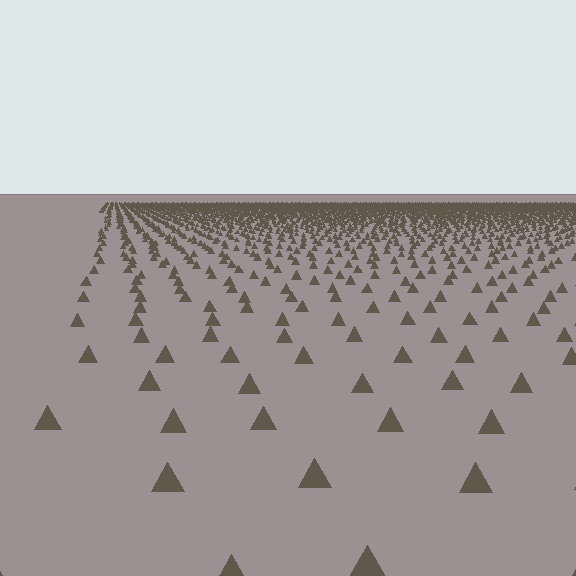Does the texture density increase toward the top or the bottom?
Density increases toward the top.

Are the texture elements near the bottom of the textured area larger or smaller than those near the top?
Larger. Near the bottom, elements are closer to the viewer and appear at a bigger on-screen size.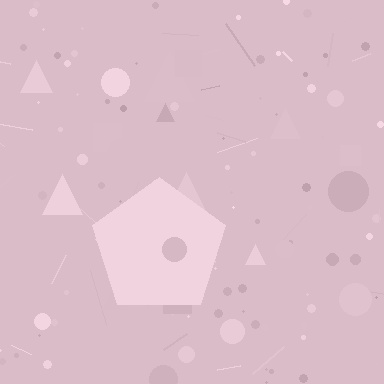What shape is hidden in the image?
A pentagon is hidden in the image.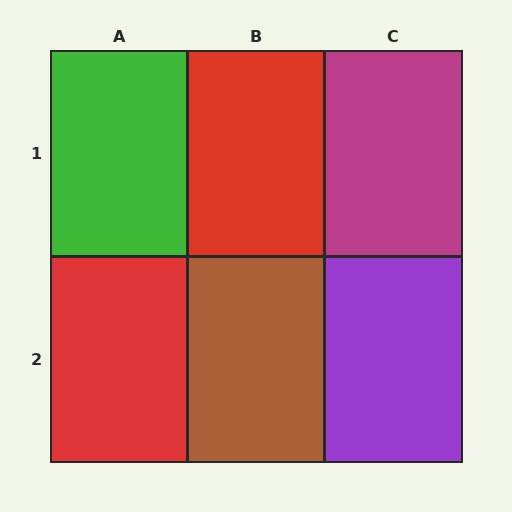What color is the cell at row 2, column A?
Red.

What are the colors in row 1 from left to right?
Green, red, magenta.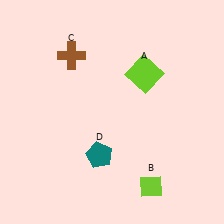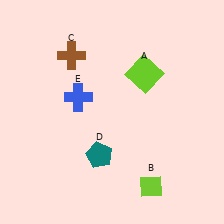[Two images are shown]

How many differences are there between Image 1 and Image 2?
There is 1 difference between the two images.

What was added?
A blue cross (E) was added in Image 2.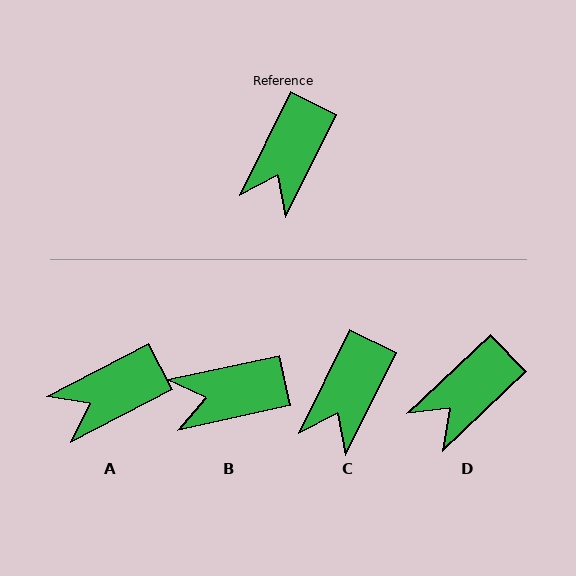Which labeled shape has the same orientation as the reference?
C.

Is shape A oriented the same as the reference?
No, it is off by about 37 degrees.